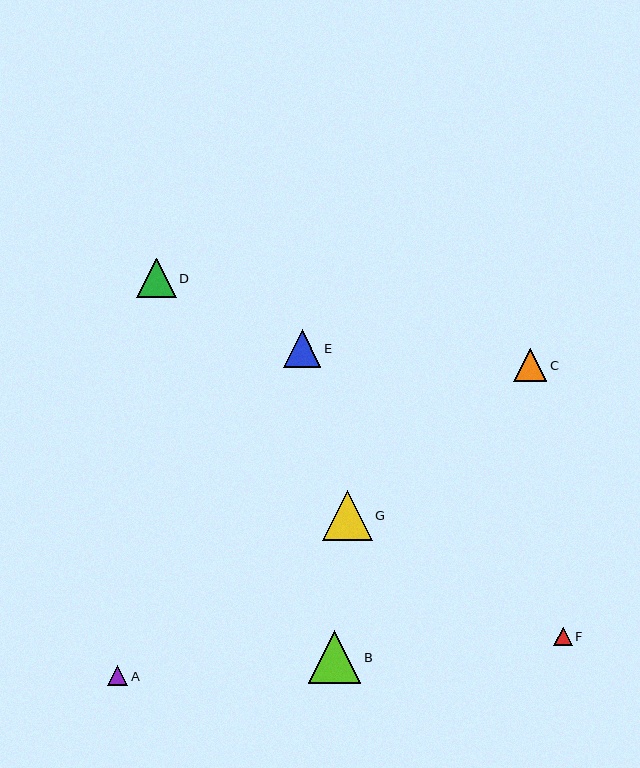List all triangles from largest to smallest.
From largest to smallest: B, G, D, E, C, A, F.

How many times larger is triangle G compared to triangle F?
Triangle G is approximately 2.7 times the size of triangle F.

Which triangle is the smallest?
Triangle F is the smallest with a size of approximately 18 pixels.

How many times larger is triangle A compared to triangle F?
Triangle A is approximately 1.1 times the size of triangle F.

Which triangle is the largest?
Triangle B is the largest with a size of approximately 53 pixels.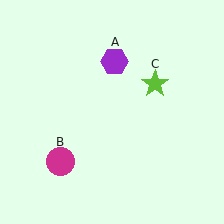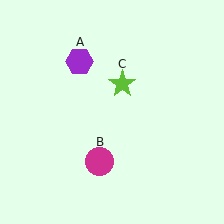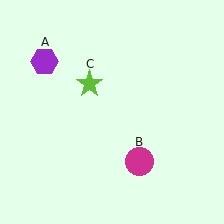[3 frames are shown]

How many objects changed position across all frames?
3 objects changed position: purple hexagon (object A), magenta circle (object B), lime star (object C).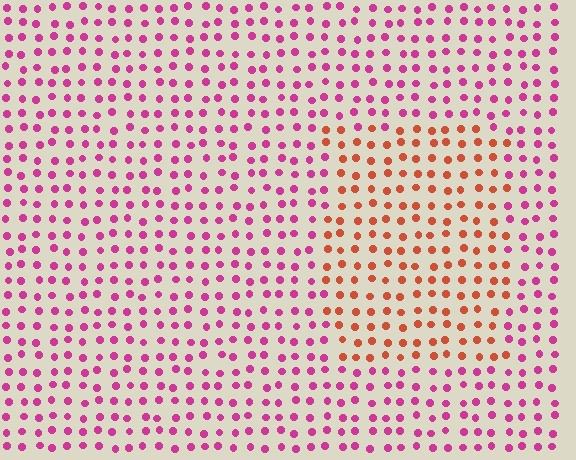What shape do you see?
I see a rectangle.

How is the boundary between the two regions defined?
The boundary is defined purely by a slight shift in hue (about 48 degrees). Spacing, size, and orientation are identical on both sides.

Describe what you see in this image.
The image is filled with small magenta elements in a uniform arrangement. A rectangle-shaped region is visible where the elements are tinted to a slightly different hue, forming a subtle color boundary.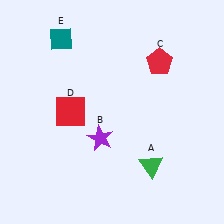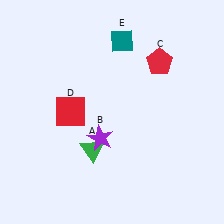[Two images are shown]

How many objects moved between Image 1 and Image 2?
2 objects moved between the two images.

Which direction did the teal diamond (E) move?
The teal diamond (E) moved right.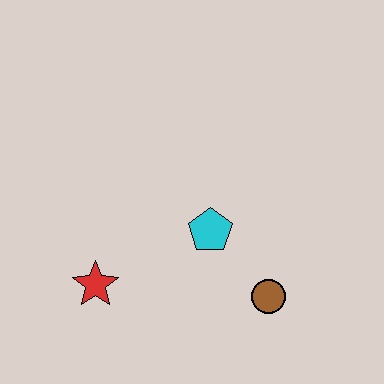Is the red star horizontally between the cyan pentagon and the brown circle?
No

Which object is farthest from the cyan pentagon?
The red star is farthest from the cyan pentagon.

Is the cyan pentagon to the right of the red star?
Yes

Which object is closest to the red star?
The cyan pentagon is closest to the red star.